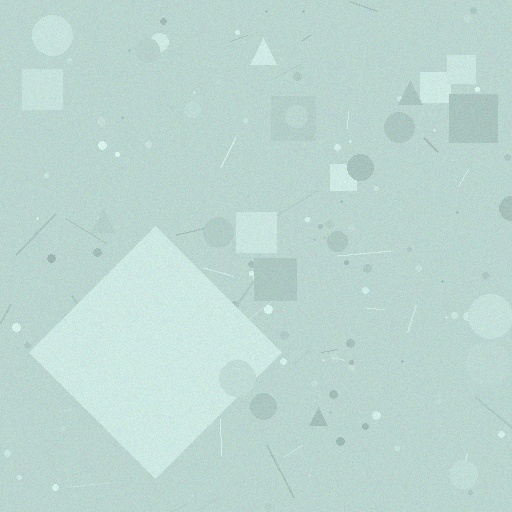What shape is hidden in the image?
A diamond is hidden in the image.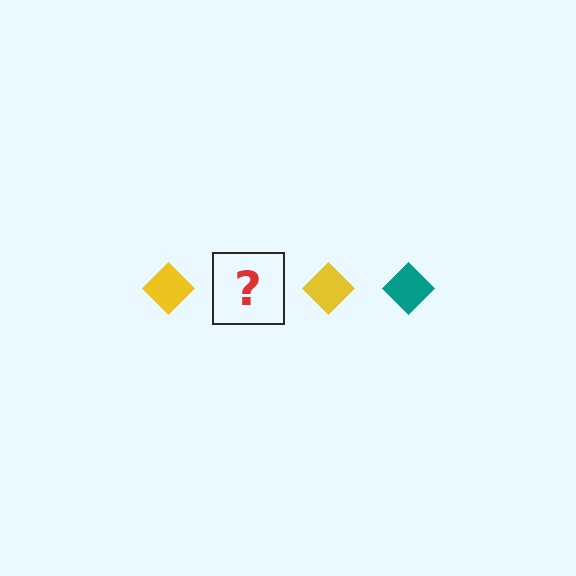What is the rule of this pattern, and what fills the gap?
The rule is that the pattern cycles through yellow, teal diamonds. The gap should be filled with a teal diamond.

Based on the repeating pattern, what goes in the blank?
The blank should be a teal diamond.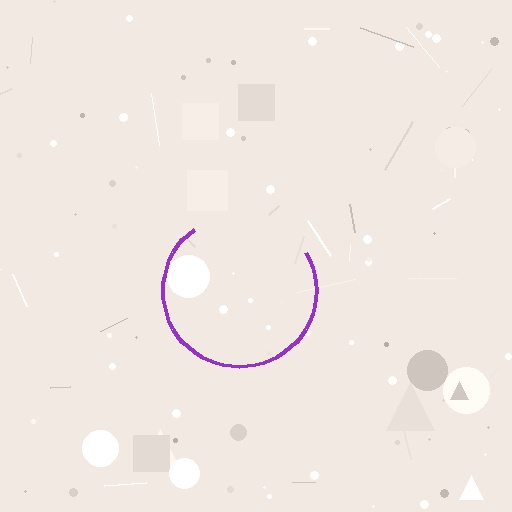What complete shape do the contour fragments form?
The contour fragments form a circle.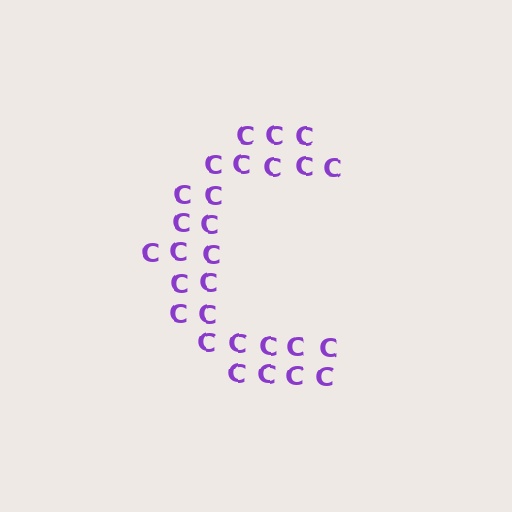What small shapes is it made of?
It is made of small letter C's.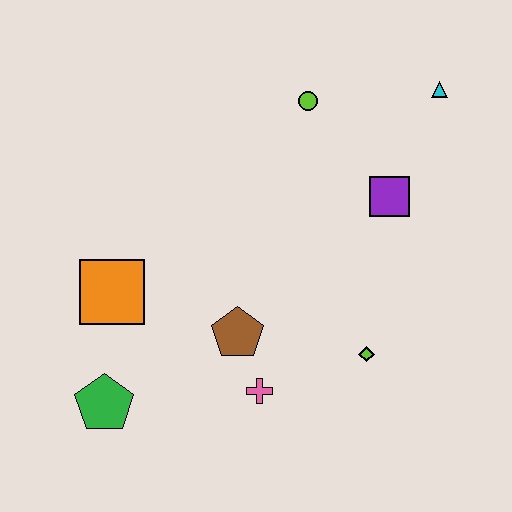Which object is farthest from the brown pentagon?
The cyan triangle is farthest from the brown pentagon.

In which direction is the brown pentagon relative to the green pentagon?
The brown pentagon is to the right of the green pentagon.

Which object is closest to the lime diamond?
The pink cross is closest to the lime diamond.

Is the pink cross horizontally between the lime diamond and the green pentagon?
Yes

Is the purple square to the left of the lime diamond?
No